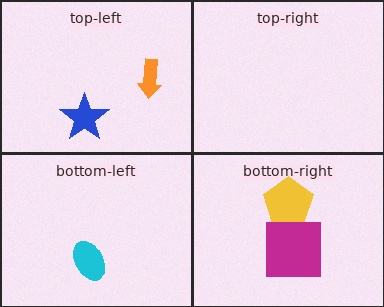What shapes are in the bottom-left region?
The cyan ellipse.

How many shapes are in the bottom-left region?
1.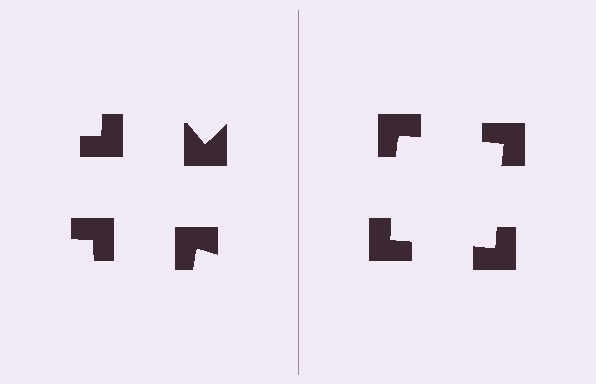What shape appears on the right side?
An illusory square.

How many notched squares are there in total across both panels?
8 — 4 on each side.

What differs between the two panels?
The notched squares are positioned identically on both sides; only the wedge orientations differ. On the right they align to a square; on the left they are misaligned.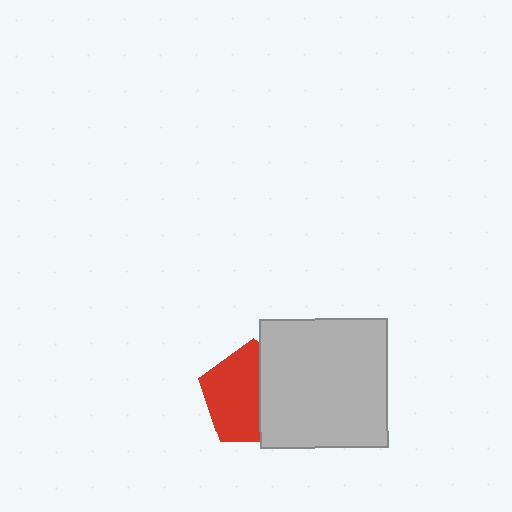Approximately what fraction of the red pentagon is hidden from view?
Roughly 43% of the red pentagon is hidden behind the light gray square.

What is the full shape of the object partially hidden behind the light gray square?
The partially hidden object is a red pentagon.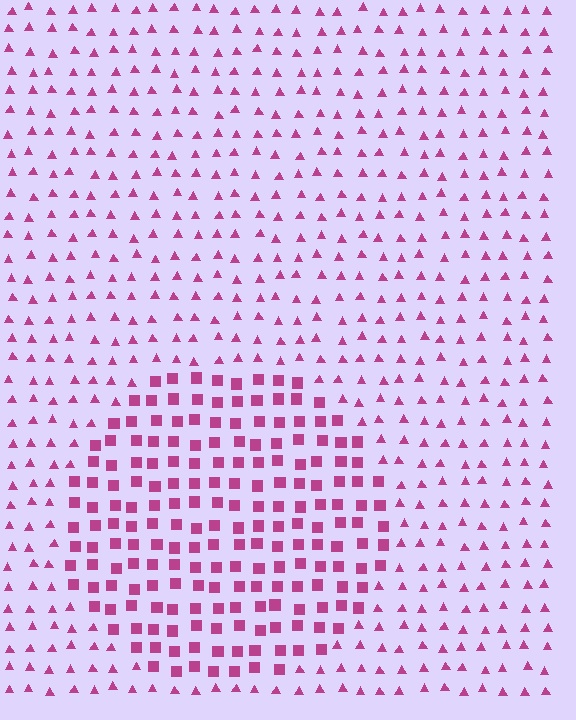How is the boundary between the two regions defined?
The boundary is defined by a change in element shape: squares inside vs. triangles outside. All elements share the same color and spacing.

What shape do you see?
I see a circle.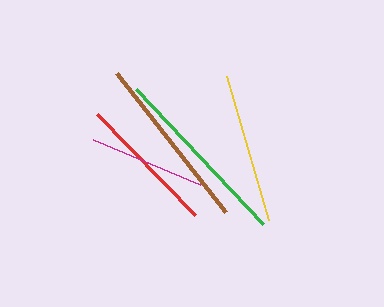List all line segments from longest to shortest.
From longest to shortest: green, brown, yellow, red, magenta.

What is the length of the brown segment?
The brown segment is approximately 177 pixels long.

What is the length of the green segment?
The green segment is approximately 185 pixels long.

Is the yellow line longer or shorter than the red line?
The yellow line is longer than the red line.